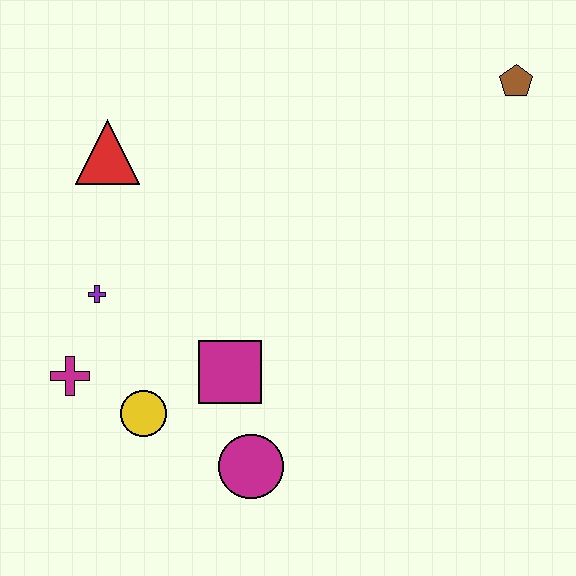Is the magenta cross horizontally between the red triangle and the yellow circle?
No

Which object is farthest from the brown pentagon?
The magenta cross is farthest from the brown pentagon.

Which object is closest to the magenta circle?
The magenta square is closest to the magenta circle.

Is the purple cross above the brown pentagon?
No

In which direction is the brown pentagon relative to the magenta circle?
The brown pentagon is above the magenta circle.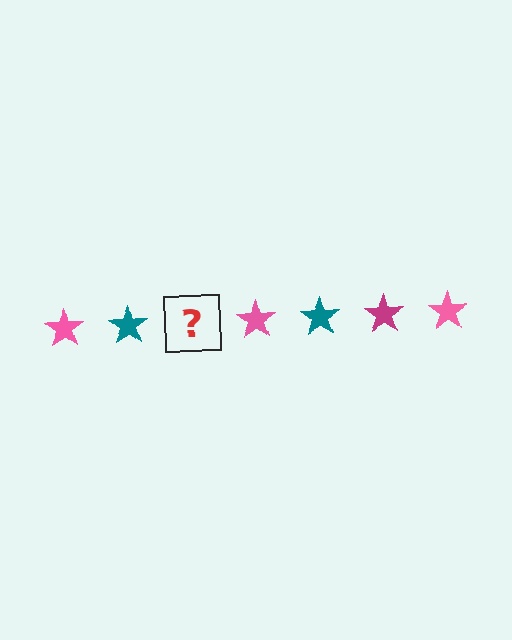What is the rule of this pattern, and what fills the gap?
The rule is that the pattern cycles through pink, teal, magenta stars. The gap should be filled with a magenta star.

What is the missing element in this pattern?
The missing element is a magenta star.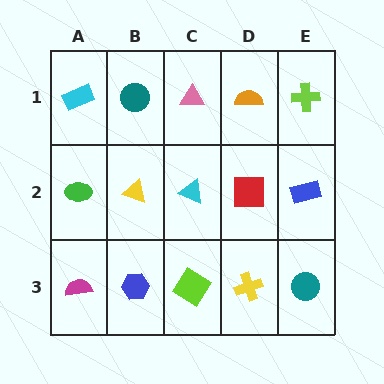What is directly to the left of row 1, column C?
A teal circle.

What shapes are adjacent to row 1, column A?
A green ellipse (row 2, column A), a teal circle (row 1, column B).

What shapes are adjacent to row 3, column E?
A blue rectangle (row 2, column E), a yellow cross (row 3, column D).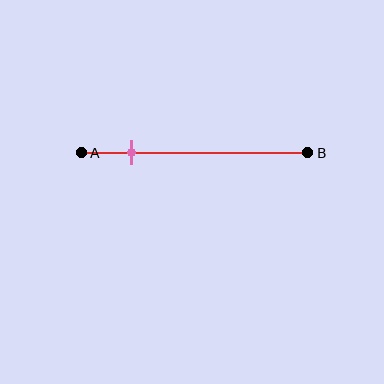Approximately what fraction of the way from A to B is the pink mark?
The pink mark is approximately 20% of the way from A to B.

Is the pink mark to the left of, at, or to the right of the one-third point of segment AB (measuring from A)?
The pink mark is to the left of the one-third point of segment AB.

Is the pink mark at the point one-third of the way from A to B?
No, the mark is at about 20% from A, not at the 33% one-third point.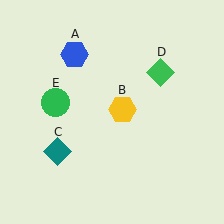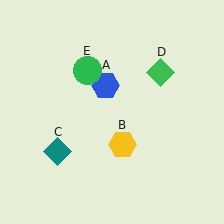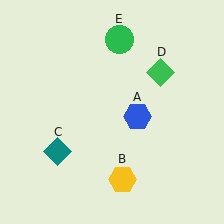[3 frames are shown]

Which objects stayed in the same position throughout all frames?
Teal diamond (object C) and green diamond (object D) remained stationary.